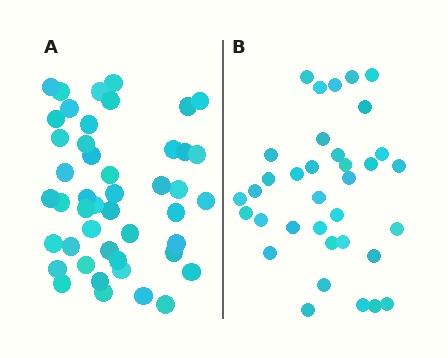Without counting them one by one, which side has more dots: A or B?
Region A (the left region) has more dots.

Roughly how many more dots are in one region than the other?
Region A has roughly 12 or so more dots than region B.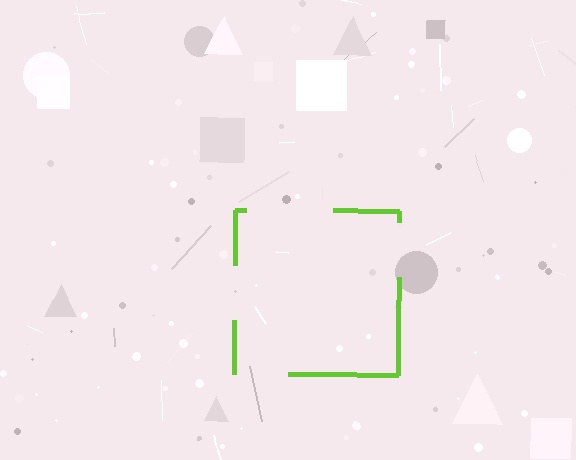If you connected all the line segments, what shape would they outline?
They would outline a square.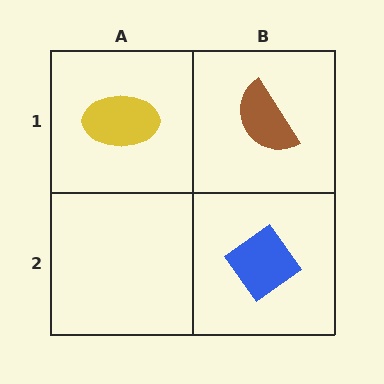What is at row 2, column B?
A blue diamond.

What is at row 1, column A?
A yellow ellipse.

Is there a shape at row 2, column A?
No, that cell is empty.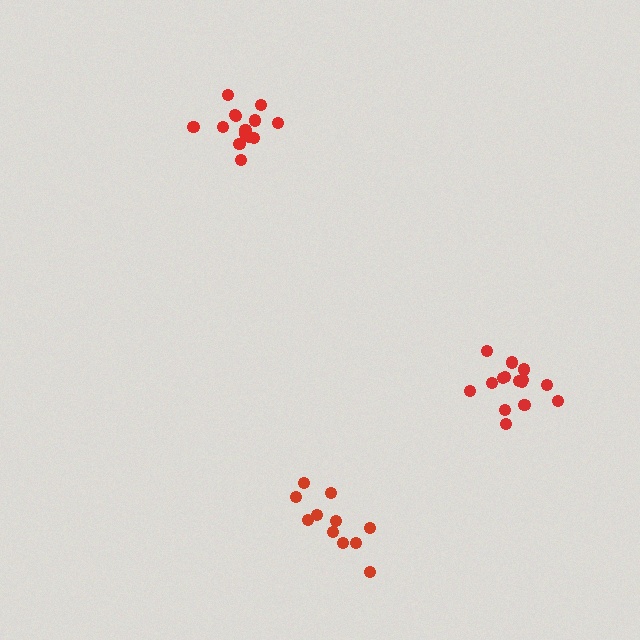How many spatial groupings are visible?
There are 3 spatial groupings.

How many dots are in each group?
Group 1: 15 dots, Group 2: 14 dots, Group 3: 11 dots (40 total).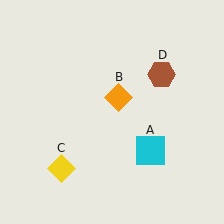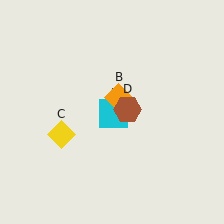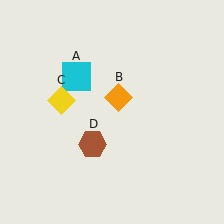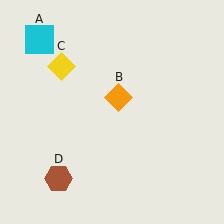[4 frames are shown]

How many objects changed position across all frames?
3 objects changed position: cyan square (object A), yellow diamond (object C), brown hexagon (object D).